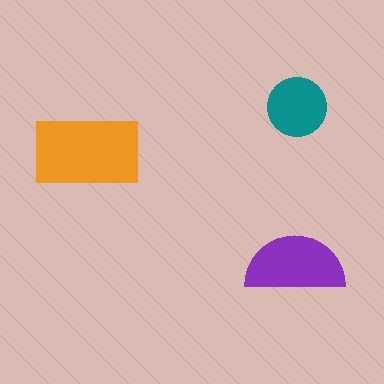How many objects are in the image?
There are 3 objects in the image.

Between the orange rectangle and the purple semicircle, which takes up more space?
The orange rectangle.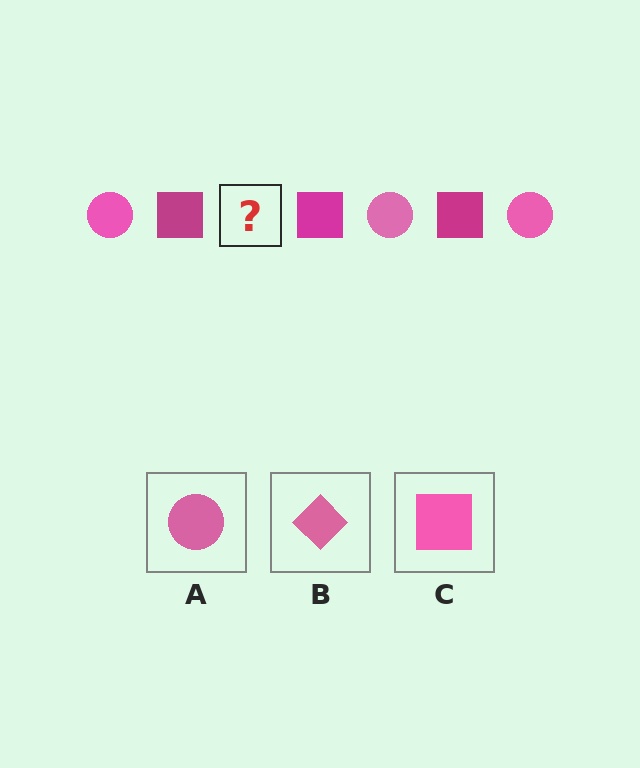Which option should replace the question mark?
Option A.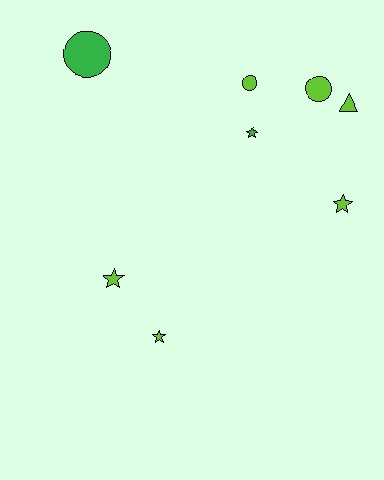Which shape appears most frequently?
Star, with 4 objects.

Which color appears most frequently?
Lime, with 6 objects.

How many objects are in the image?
There are 8 objects.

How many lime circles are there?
There are 2 lime circles.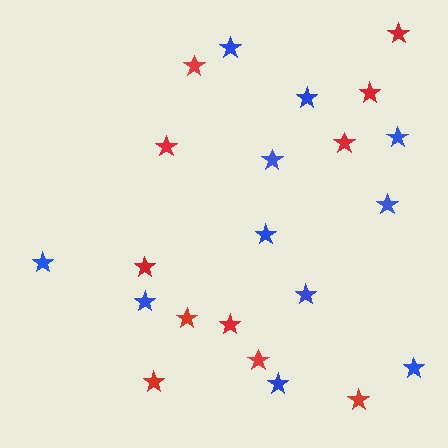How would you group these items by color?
There are 2 groups: one group of red stars (11) and one group of blue stars (11).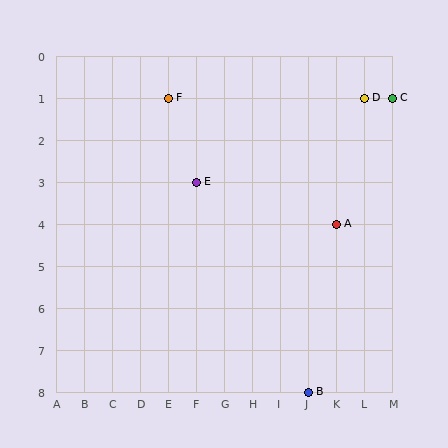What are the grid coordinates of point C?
Point C is at grid coordinates (M, 1).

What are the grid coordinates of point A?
Point A is at grid coordinates (K, 4).